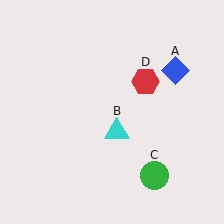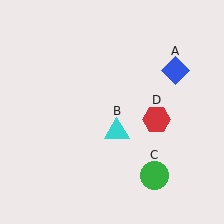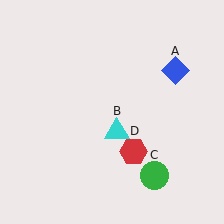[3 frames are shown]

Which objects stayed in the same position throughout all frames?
Blue diamond (object A) and cyan triangle (object B) and green circle (object C) remained stationary.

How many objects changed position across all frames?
1 object changed position: red hexagon (object D).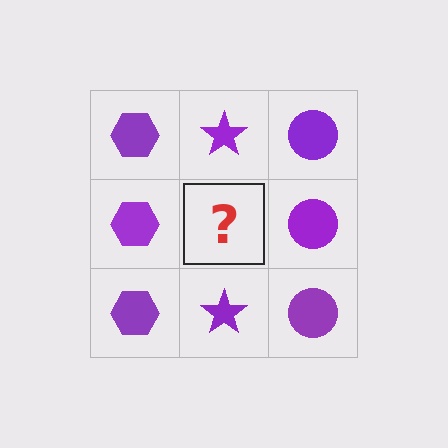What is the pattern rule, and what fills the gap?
The rule is that each column has a consistent shape. The gap should be filled with a purple star.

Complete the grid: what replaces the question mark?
The question mark should be replaced with a purple star.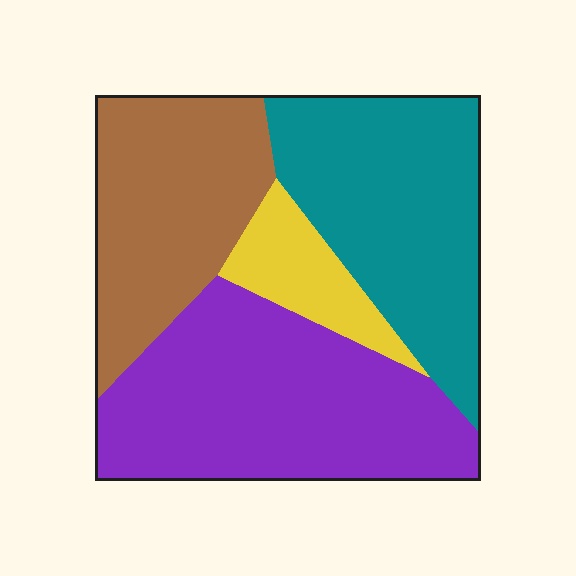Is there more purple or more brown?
Purple.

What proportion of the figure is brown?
Brown covers about 25% of the figure.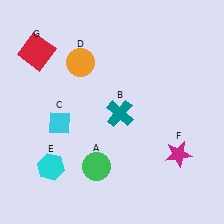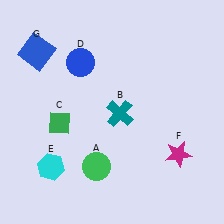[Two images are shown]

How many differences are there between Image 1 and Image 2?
There are 3 differences between the two images.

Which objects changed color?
C changed from cyan to green. D changed from orange to blue. G changed from red to blue.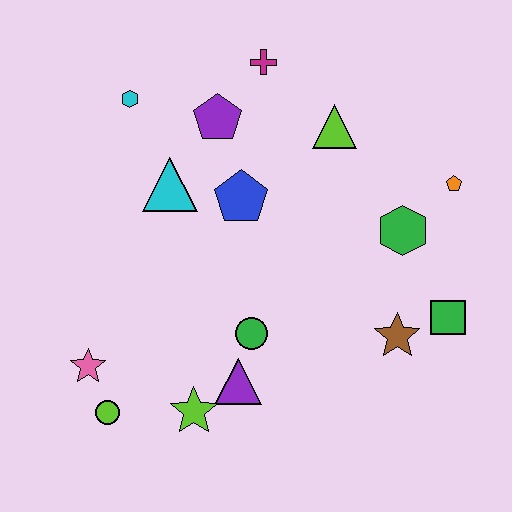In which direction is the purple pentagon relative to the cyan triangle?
The purple pentagon is above the cyan triangle.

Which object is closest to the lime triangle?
The magenta cross is closest to the lime triangle.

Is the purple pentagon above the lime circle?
Yes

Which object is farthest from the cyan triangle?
The green square is farthest from the cyan triangle.